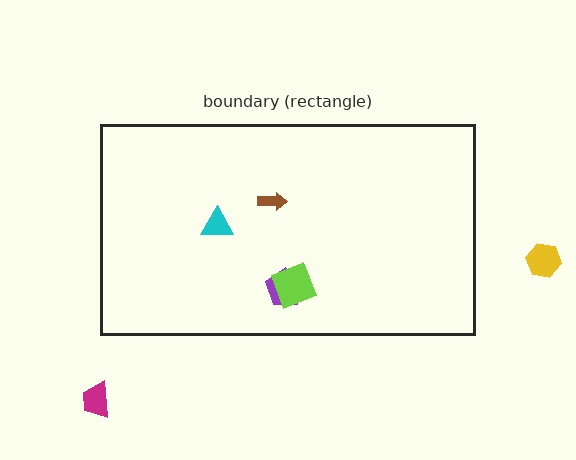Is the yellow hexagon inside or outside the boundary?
Outside.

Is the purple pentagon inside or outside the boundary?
Inside.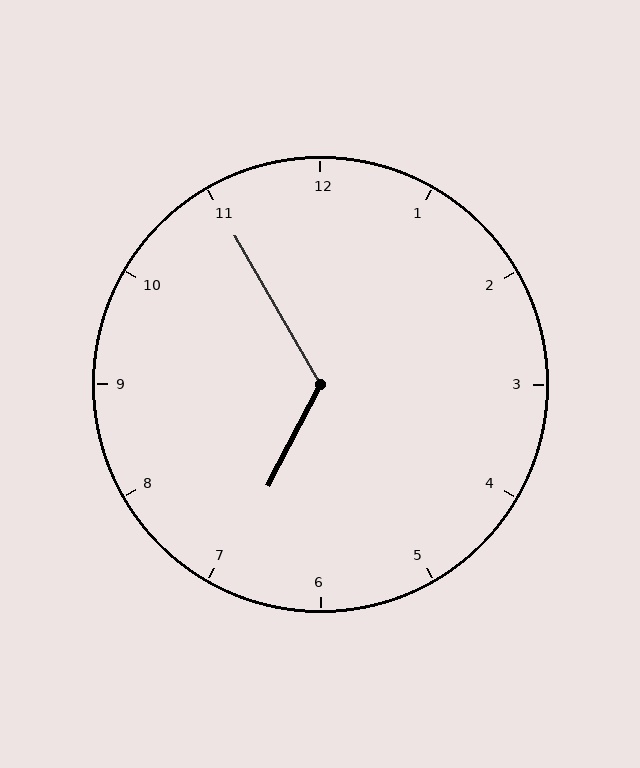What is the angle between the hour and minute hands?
Approximately 122 degrees.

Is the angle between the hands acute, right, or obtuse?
It is obtuse.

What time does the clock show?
6:55.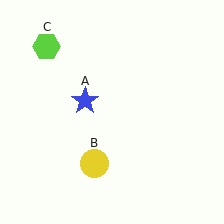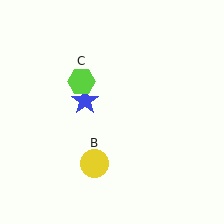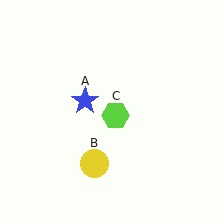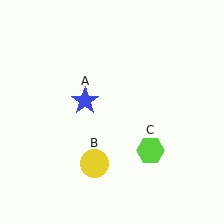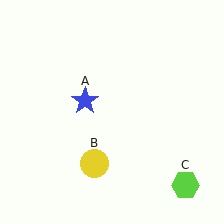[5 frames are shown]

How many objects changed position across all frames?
1 object changed position: lime hexagon (object C).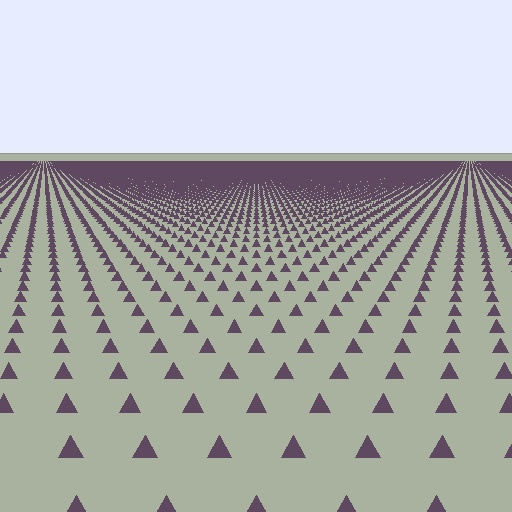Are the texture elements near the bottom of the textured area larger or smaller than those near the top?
Larger. Near the bottom, elements are closer to the viewer and appear at a bigger on-screen size.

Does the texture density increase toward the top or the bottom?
Density increases toward the top.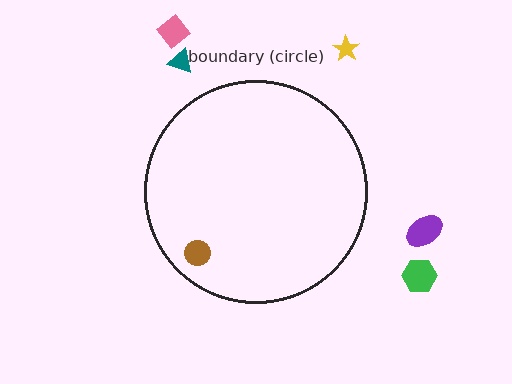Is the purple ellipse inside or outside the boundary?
Outside.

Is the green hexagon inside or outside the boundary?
Outside.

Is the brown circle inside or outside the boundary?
Inside.